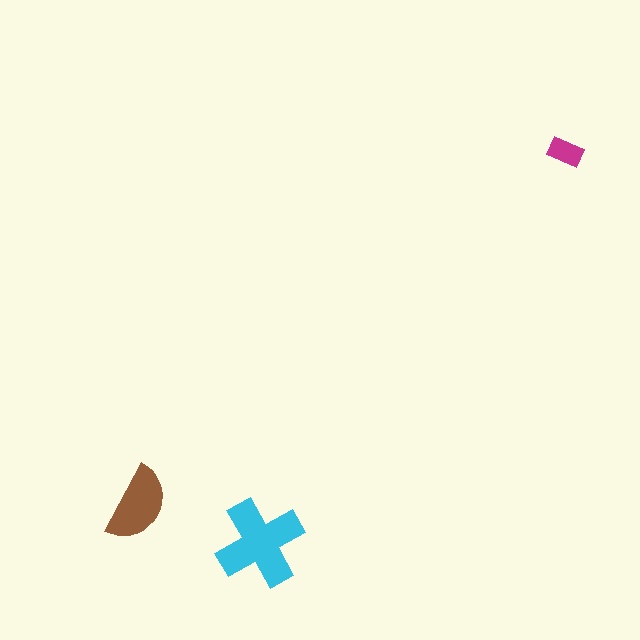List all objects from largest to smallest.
The cyan cross, the brown semicircle, the magenta rectangle.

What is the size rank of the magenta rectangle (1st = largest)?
3rd.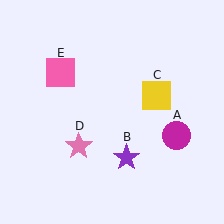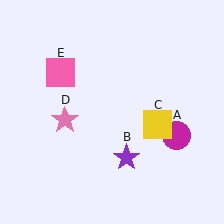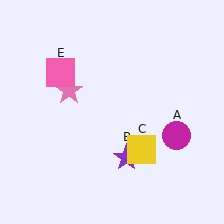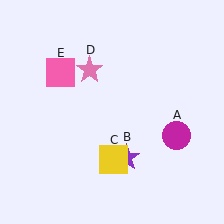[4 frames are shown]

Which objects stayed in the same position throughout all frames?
Magenta circle (object A) and purple star (object B) and pink square (object E) remained stationary.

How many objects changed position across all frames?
2 objects changed position: yellow square (object C), pink star (object D).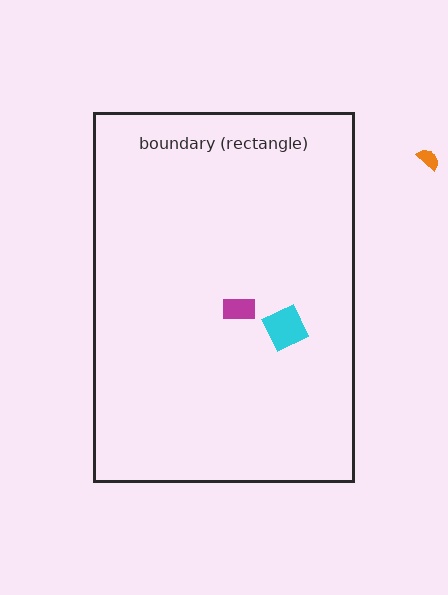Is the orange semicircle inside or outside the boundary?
Outside.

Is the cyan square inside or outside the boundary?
Inside.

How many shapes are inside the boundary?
2 inside, 1 outside.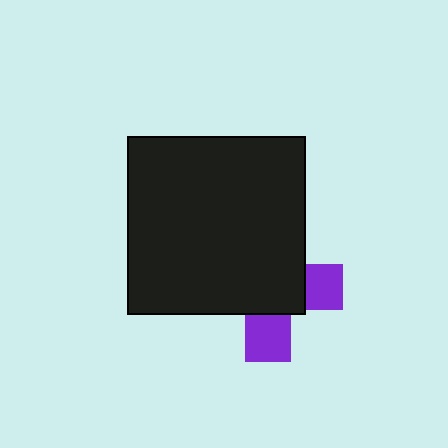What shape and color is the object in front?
The object in front is a black square.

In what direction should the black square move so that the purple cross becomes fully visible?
The black square should move toward the upper-left. That is the shortest direction to clear the overlap and leave the purple cross fully visible.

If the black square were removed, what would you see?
You would see the complete purple cross.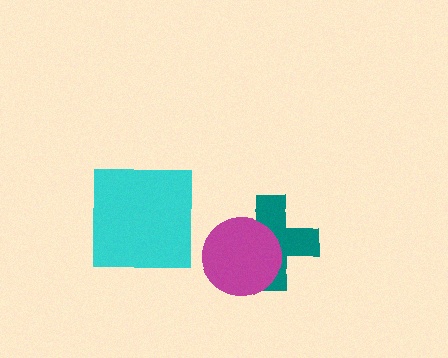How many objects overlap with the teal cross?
1 object overlaps with the teal cross.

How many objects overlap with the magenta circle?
1 object overlaps with the magenta circle.